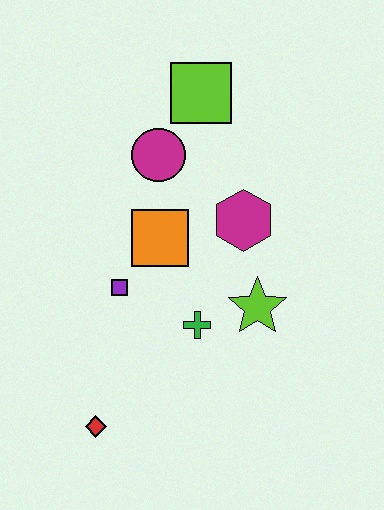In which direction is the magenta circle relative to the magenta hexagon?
The magenta circle is to the left of the magenta hexagon.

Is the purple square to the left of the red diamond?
No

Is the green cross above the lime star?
No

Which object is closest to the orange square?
The purple square is closest to the orange square.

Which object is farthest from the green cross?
The lime square is farthest from the green cross.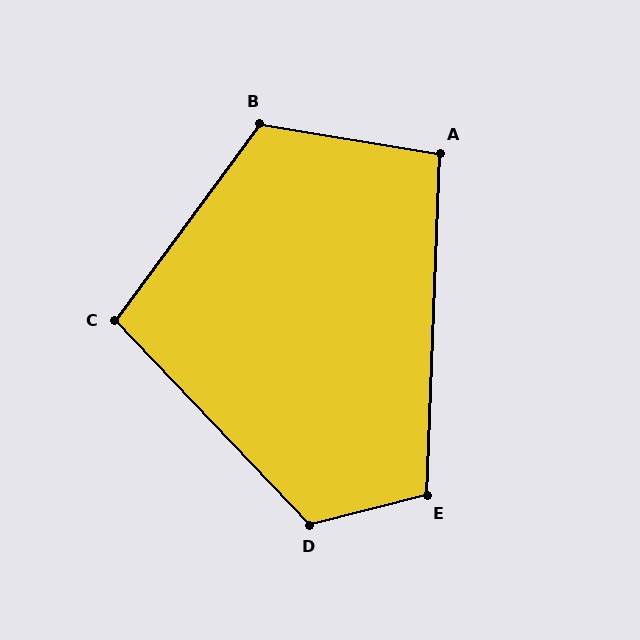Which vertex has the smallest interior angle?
A, at approximately 97 degrees.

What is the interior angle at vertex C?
Approximately 100 degrees (obtuse).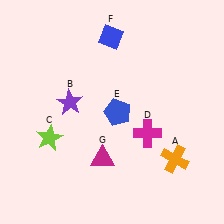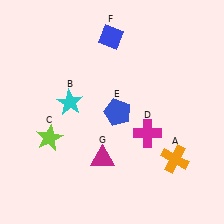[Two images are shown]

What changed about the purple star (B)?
In Image 1, B is purple. In Image 2, it changed to cyan.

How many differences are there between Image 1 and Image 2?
There is 1 difference between the two images.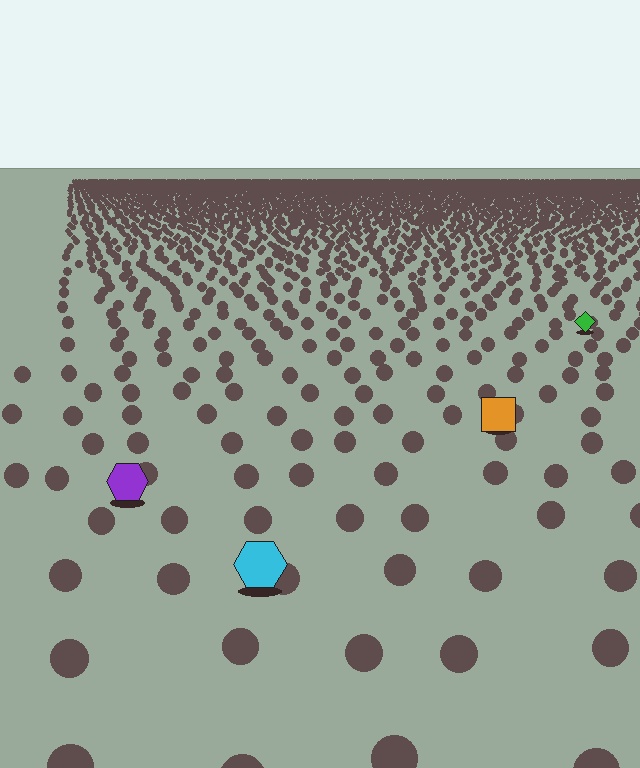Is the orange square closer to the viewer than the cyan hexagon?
No. The cyan hexagon is closer — you can tell from the texture gradient: the ground texture is coarser near it.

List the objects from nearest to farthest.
From nearest to farthest: the cyan hexagon, the purple hexagon, the orange square, the green diamond.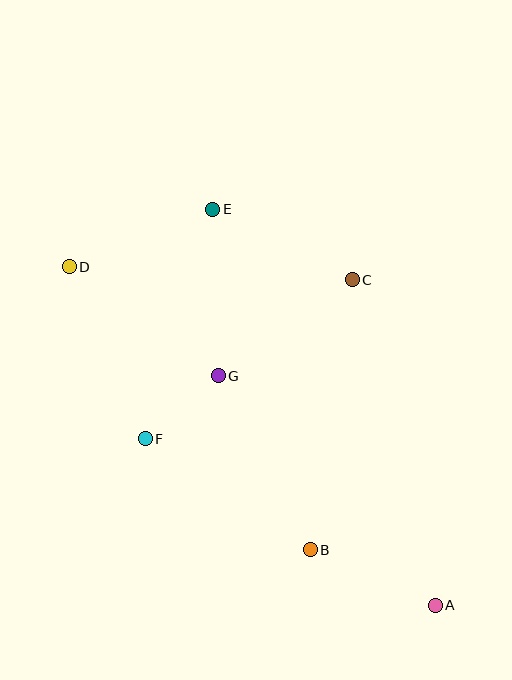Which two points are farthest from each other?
Points A and D are farthest from each other.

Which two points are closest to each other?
Points F and G are closest to each other.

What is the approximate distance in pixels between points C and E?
The distance between C and E is approximately 156 pixels.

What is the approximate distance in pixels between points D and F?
The distance between D and F is approximately 188 pixels.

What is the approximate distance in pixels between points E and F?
The distance between E and F is approximately 239 pixels.